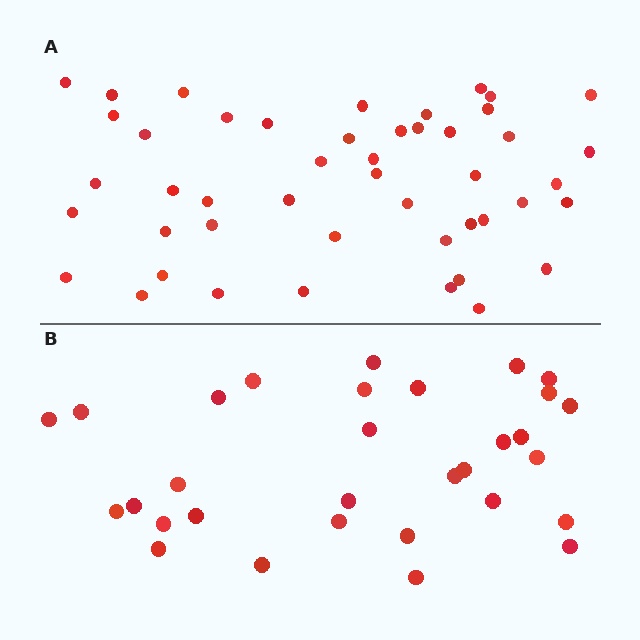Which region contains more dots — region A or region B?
Region A (the top region) has more dots.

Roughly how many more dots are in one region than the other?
Region A has approximately 15 more dots than region B.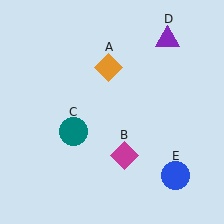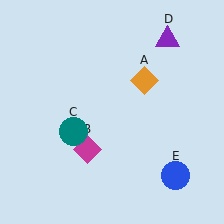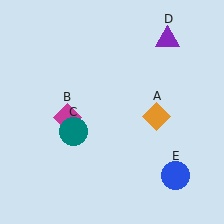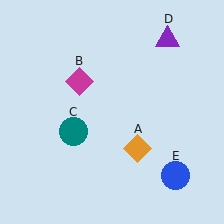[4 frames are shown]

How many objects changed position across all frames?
2 objects changed position: orange diamond (object A), magenta diamond (object B).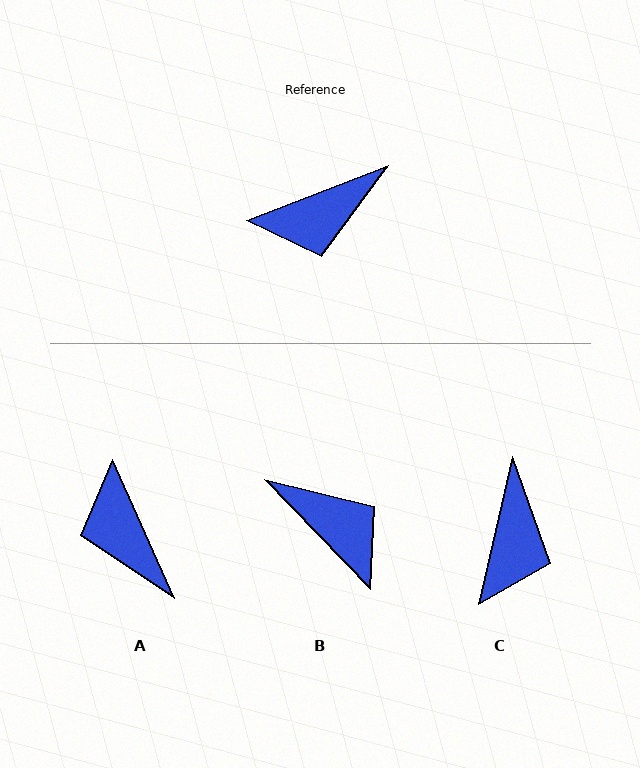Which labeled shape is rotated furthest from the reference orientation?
B, about 113 degrees away.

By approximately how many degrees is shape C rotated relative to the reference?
Approximately 56 degrees counter-clockwise.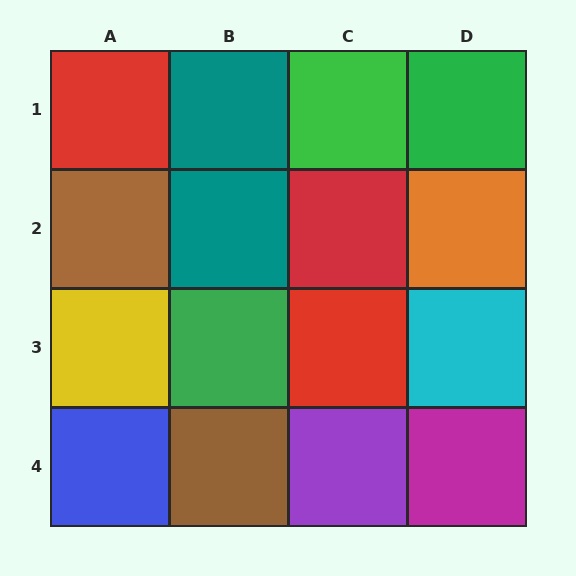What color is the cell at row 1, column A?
Red.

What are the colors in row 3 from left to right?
Yellow, green, red, cyan.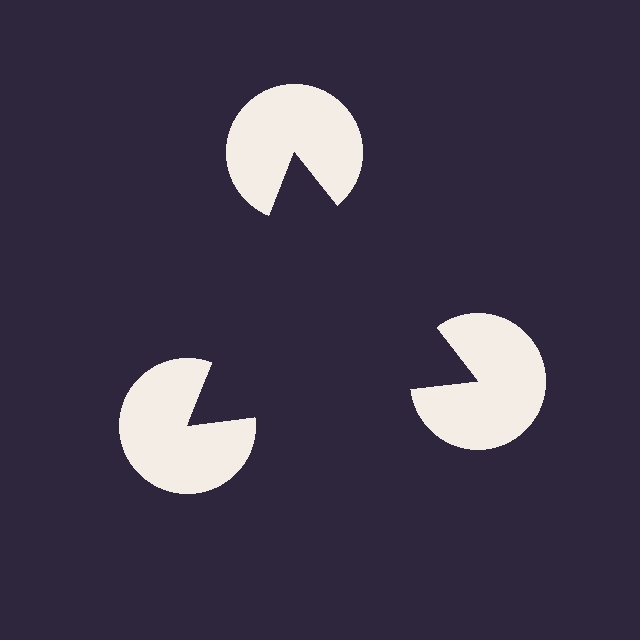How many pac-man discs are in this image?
There are 3 — one at each vertex of the illusory triangle.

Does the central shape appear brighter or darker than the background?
It typically appears slightly darker than the background, even though no actual brightness change is drawn.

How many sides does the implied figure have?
3 sides.